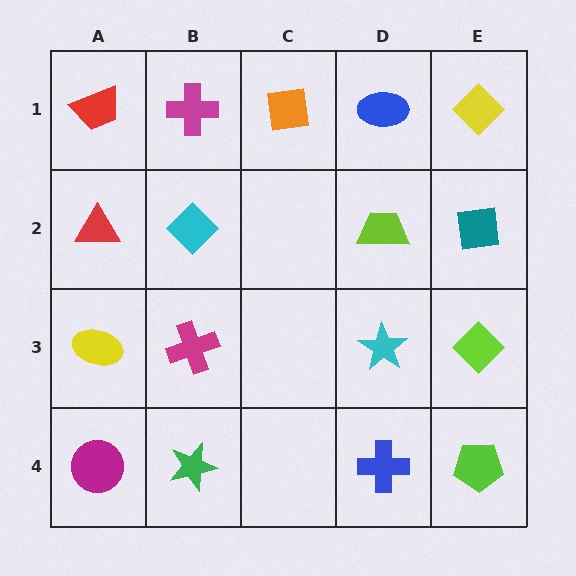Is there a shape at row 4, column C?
No, that cell is empty.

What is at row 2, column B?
A cyan diamond.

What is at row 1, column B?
A magenta cross.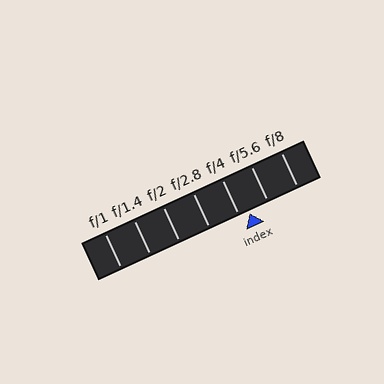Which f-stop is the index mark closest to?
The index mark is closest to f/4.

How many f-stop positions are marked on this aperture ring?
There are 7 f-stop positions marked.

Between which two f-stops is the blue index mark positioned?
The index mark is between f/4 and f/5.6.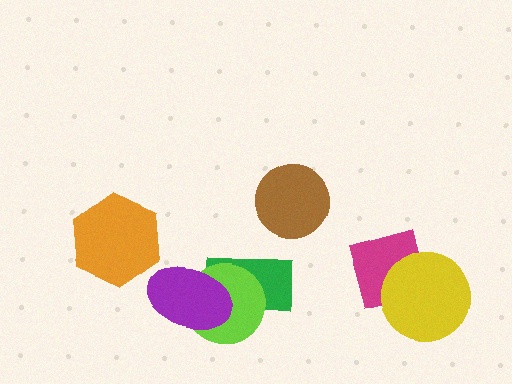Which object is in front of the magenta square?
The yellow circle is in front of the magenta square.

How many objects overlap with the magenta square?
1 object overlaps with the magenta square.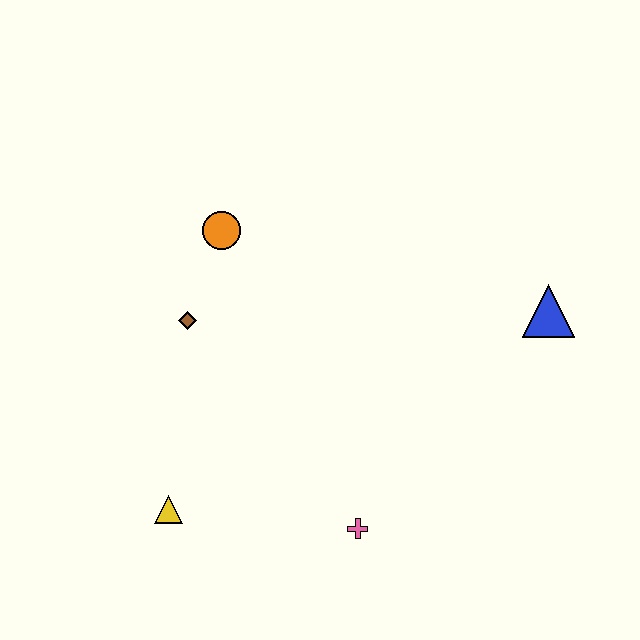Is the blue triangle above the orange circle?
No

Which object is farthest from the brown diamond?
The blue triangle is farthest from the brown diamond.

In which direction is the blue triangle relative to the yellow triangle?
The blue triangle is to the right of the yellow triangle.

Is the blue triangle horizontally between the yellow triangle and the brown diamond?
No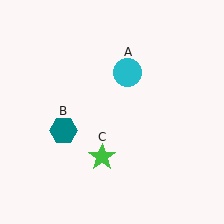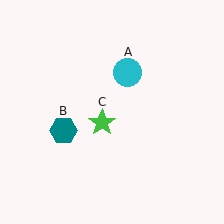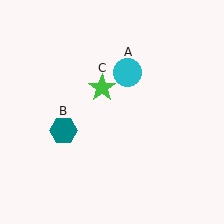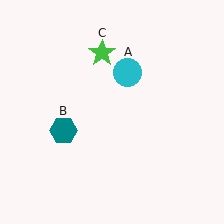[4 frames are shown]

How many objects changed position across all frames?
1 object changed position: green star (object C).